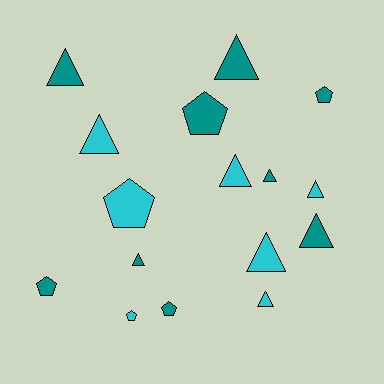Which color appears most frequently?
Teal, with 9 objects.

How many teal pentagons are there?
There are 4 teal pentagons.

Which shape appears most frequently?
Triangle, with 10 objects.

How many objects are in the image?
There are 16 objects.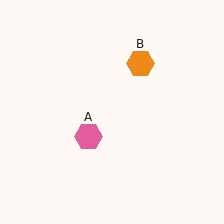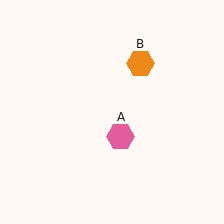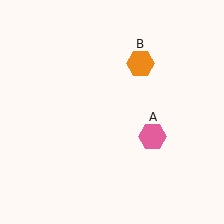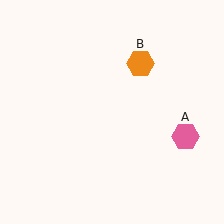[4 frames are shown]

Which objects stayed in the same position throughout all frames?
Orange hexagon (object B) remained stationary.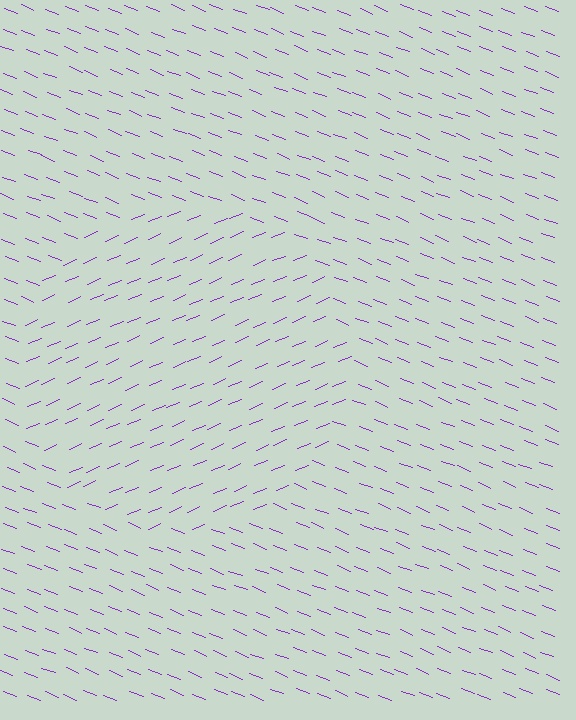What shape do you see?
I see a circle.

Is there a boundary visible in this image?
Yes, there is a texture boundary formed by a change in line orientation.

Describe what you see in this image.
The image is filled with small purple line segments. A circle region in the image has lines oriented differently from the surrounding lines, creating a visible texture boundary.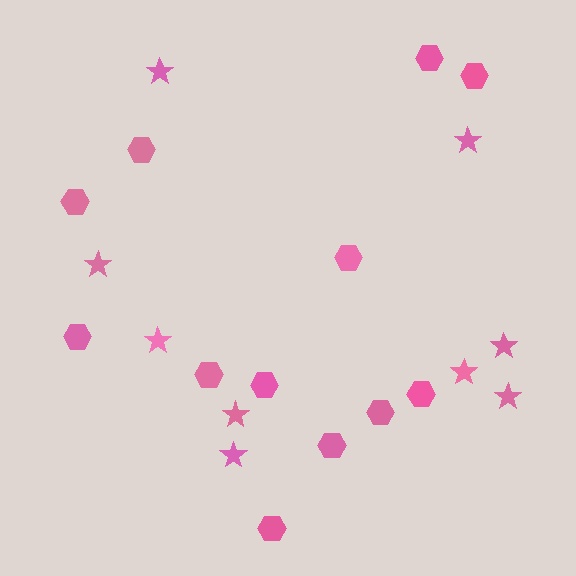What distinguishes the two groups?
There are 2 groups: one group of hexagons (12) and one group of stars (9).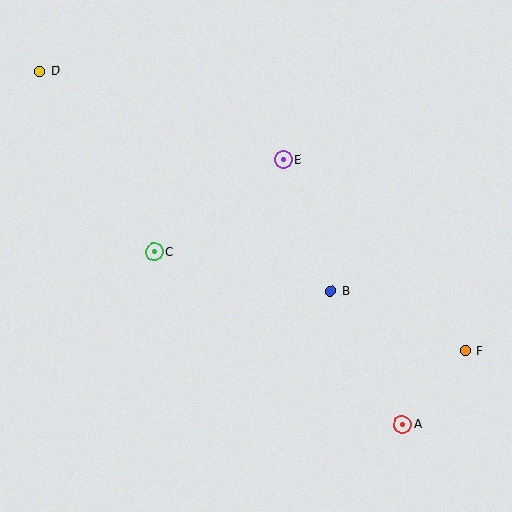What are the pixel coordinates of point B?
Point B is at (331, 291).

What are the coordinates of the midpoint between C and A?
The midpoint between C and A is at (278, 338).